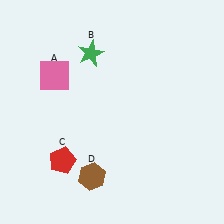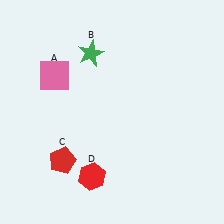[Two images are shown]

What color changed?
The hexagon (D) changed from brown in Image 1 to red in Image 2.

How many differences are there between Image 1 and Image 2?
There is 1 difference between the two images.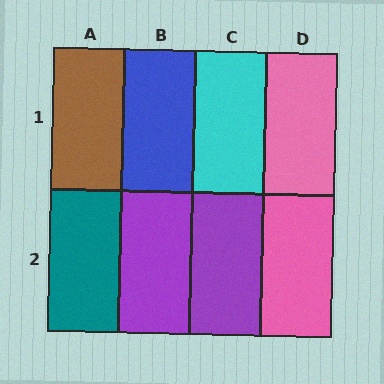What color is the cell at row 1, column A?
Brown.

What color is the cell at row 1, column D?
Pink.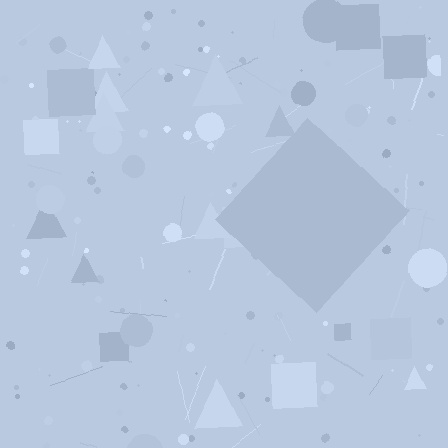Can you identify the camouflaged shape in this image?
The camouflaged shape is a diamond.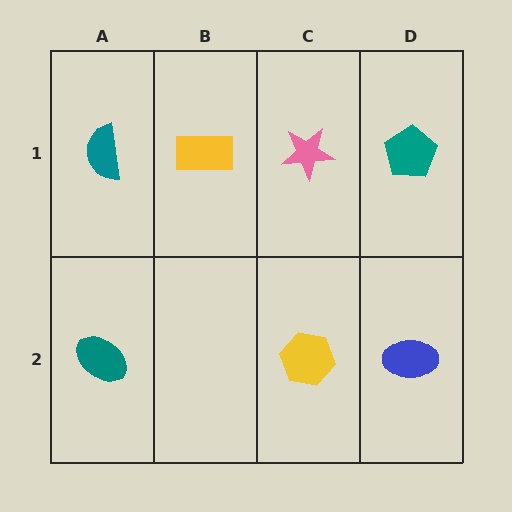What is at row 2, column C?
A yellow hexagon.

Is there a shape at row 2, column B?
No, that cell is empty.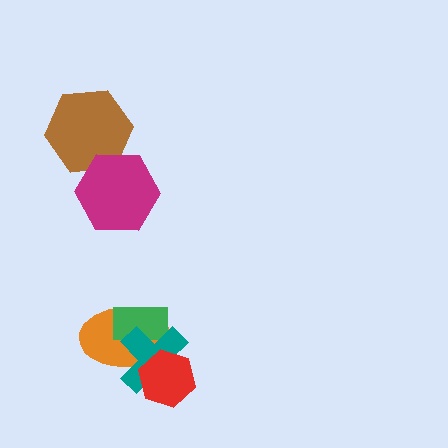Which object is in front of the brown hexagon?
The magenta hexagon is in front of the brown hexagon.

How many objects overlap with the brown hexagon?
1 object overlaps with the brown hexagon.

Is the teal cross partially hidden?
Yes, it is partially covered by another shape.